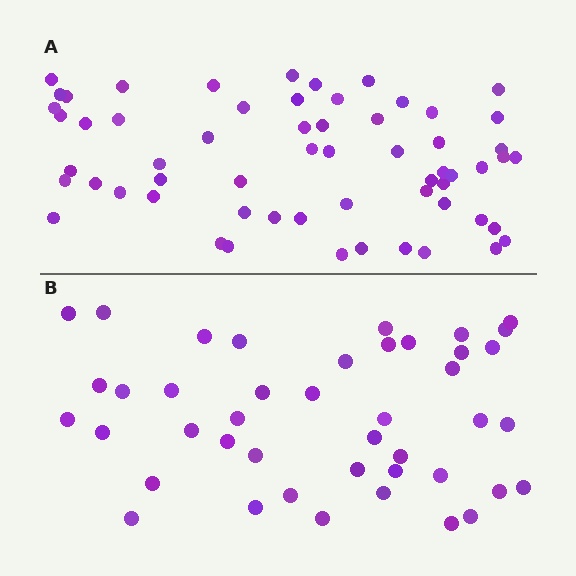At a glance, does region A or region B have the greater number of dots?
Region A (the top region) has more dots.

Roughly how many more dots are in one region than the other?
Region A has approximately 15 more dots than region B.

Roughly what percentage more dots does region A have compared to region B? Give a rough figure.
About 40% more.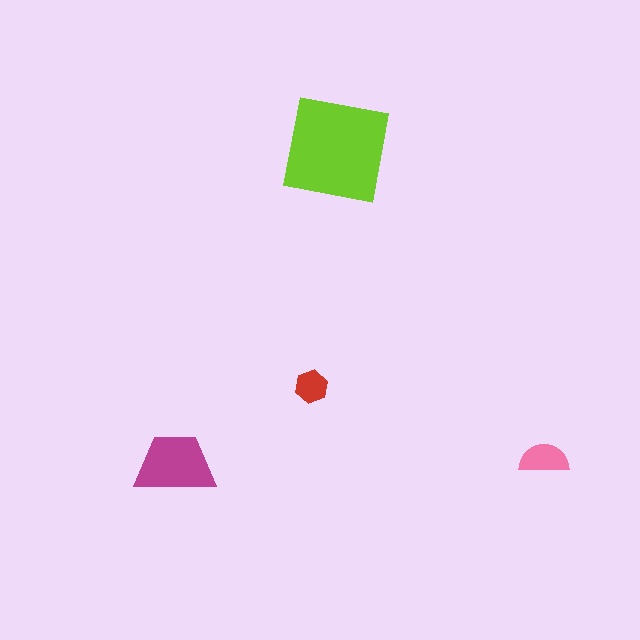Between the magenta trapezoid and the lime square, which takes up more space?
The lime square.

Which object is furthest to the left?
The magenta trapezoid is leftmost.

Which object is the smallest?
The red hexagon.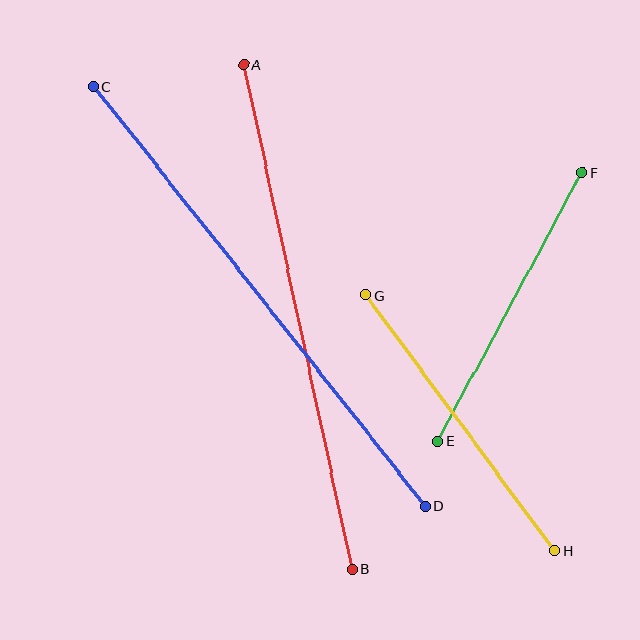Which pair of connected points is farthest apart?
Points C and D are farthest apart.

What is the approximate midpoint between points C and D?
The midpoint is at approximately (259, 296) pixels.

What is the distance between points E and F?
The distance is approximately 306 pixels.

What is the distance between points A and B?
The distance is approximately 516 pixels.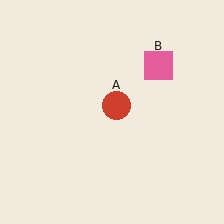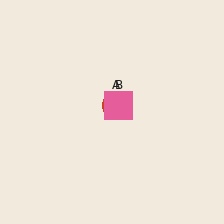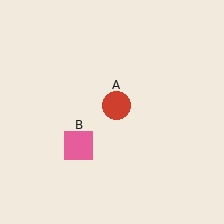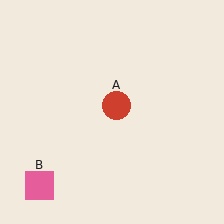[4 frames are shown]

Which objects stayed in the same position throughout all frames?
Red circle (object A) remained stationary.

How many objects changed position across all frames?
1 object changed position: pink square (object B).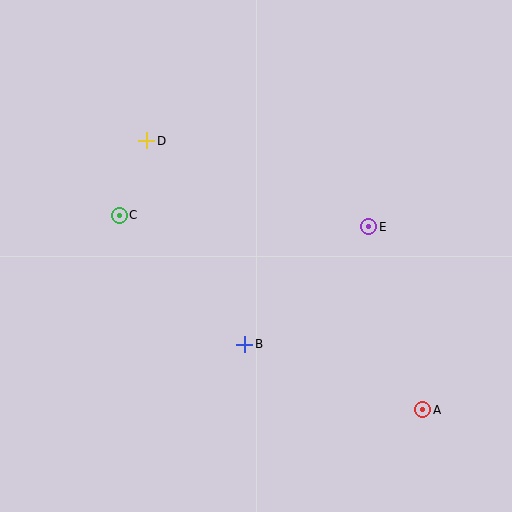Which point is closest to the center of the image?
Point B at (245, 344) is closest to the center.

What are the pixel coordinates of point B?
Point B is at (245, 344).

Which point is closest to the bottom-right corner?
Point A is closest to the bottom-right corner.